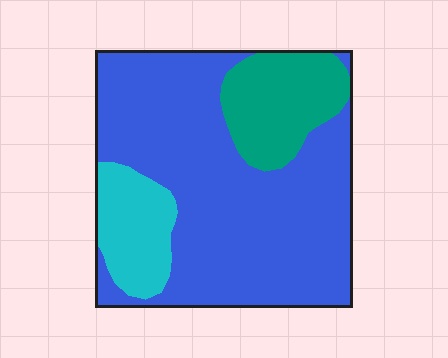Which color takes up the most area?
Blue, at roughly 70%.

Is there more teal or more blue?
Blue.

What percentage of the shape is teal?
Teal takes up less than a quarter of the shape.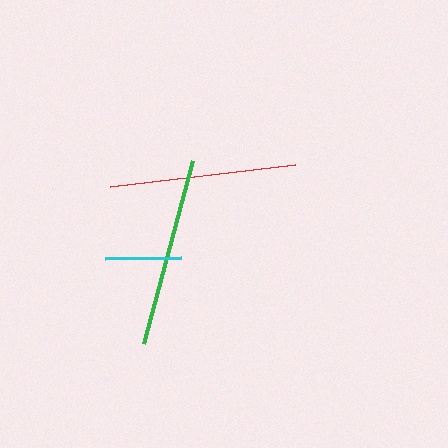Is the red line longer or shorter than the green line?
The green line is longer than the red line.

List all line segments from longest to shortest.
From longest to shortest: green, red, cyan.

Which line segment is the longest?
The green line is the longest at approximately 189 pixels.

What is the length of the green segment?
The green segment is approximately 189 pixels long.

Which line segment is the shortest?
The cyan line is the shortest at approximately 76 pixels.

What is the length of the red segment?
The red segment is approximately 186 pixels long.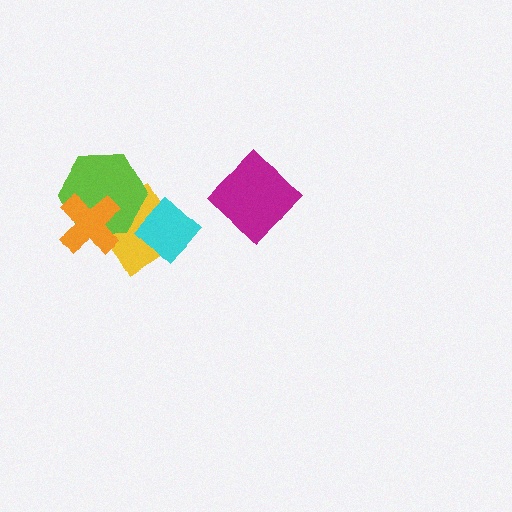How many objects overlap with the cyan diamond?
1 object overlaps with the cyan diamond.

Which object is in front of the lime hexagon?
The orange cross is in front of the lime hexagon.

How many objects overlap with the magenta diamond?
0 objects overlap with the magenta diamond.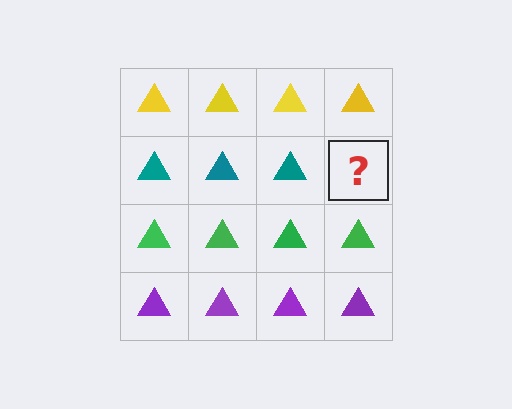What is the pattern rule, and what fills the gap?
The rule is that each row has a consistent color. The gap should be filled with a teal triangle.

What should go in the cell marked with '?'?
The missing cell should contain a teal triangle.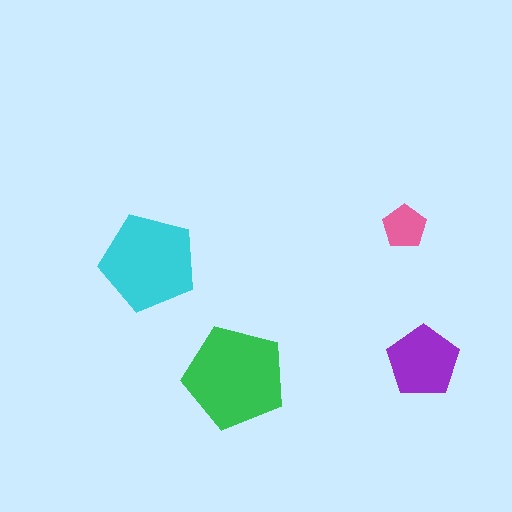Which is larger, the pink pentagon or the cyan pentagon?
The cyan one.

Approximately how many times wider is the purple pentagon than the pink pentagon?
About 1.5 times wider.